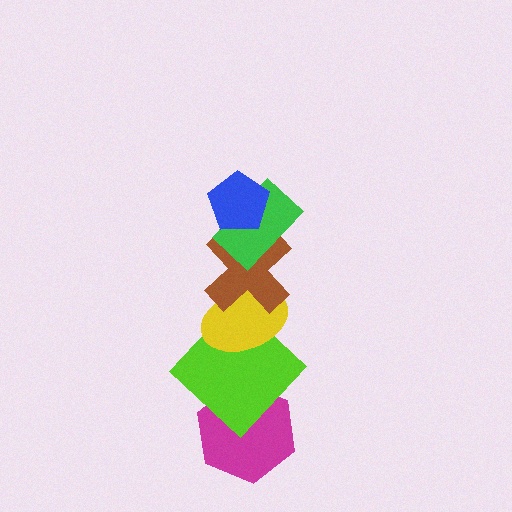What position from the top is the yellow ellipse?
The yellow ellipse is 4th from the top.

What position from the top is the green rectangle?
The green rectangle is 2nd from the top.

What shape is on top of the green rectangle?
The blue pentagon is on top of the green rectangle.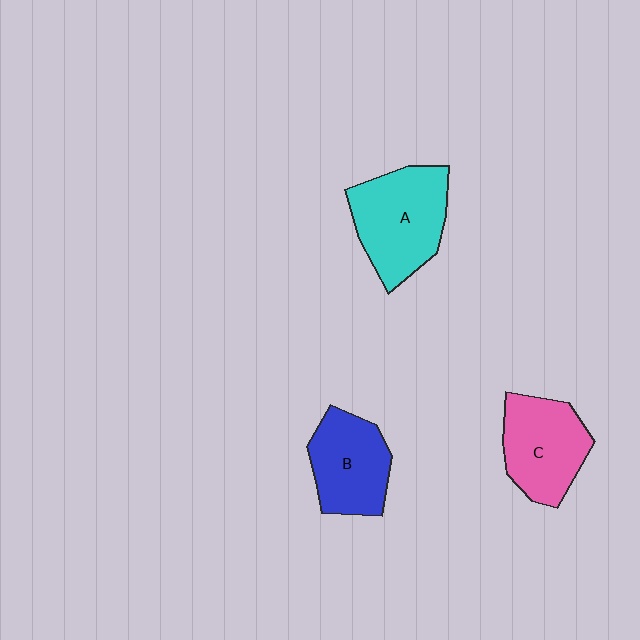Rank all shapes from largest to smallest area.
From largest to smallest: A (cyan), C (pink), B (blue).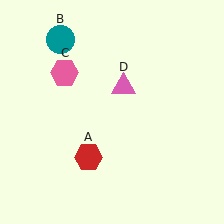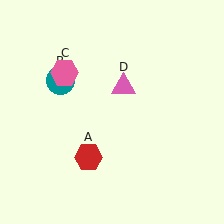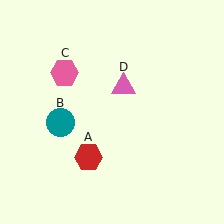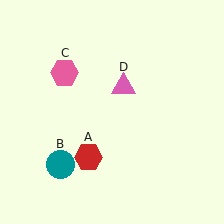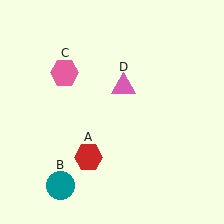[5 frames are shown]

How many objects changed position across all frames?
1 object changed position: teal circle (object B).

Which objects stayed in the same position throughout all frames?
Red hexagon (object A) and pink hexagon (object C) and pink triangle (object D) remained stationary.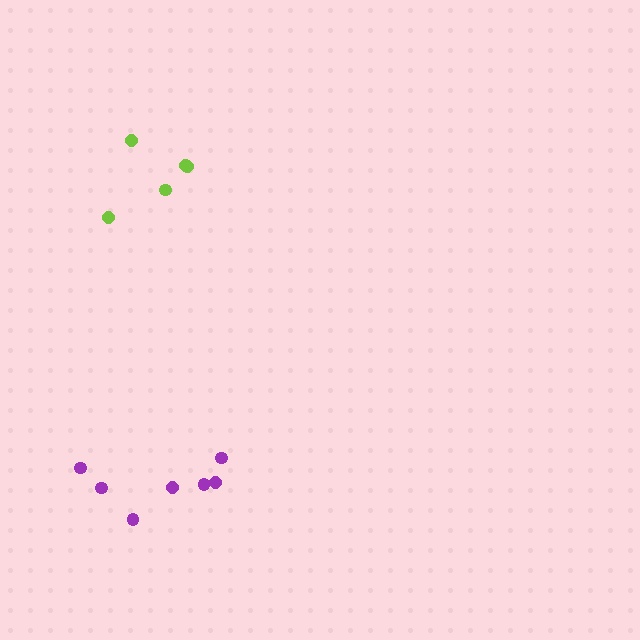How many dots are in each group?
Group 1: 5 dots, Group 2: 7 dots (12 total).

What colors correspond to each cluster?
The clusters are colored: lime, purple.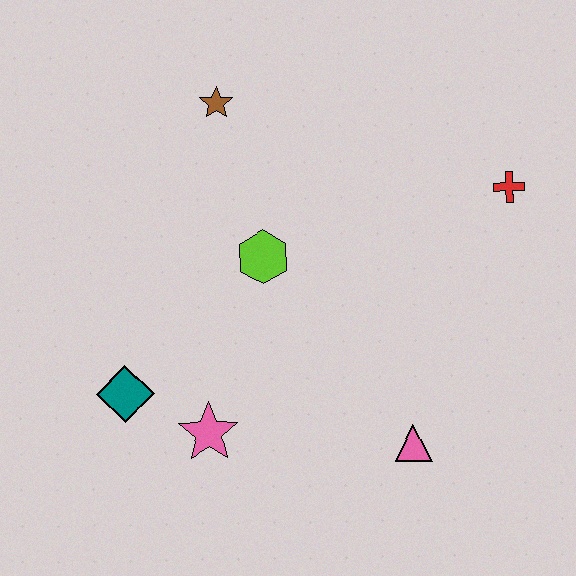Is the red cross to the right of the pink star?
Yes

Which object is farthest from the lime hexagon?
The red cross is farthest from the lime hexagon.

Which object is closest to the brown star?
The lime hexagon is closest to the brown star.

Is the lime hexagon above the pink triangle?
Yes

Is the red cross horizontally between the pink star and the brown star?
No